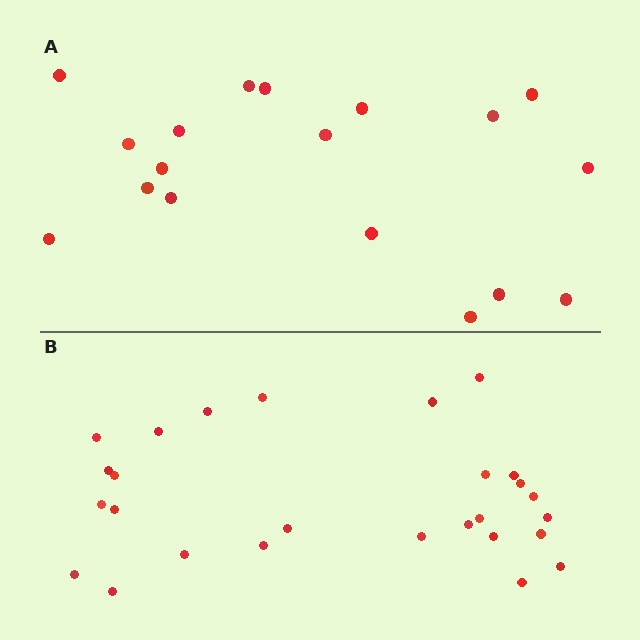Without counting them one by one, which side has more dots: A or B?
Region B (the bottom region) has more dots.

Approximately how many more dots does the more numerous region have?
Region B has roughly 8 or so more dots than region A.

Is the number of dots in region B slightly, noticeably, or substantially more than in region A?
Region B has substantially more. The ratio is roughly 1.5 to 1.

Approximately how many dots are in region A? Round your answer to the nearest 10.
About 20 dots. (The exact count is 18, which rounds to 20.)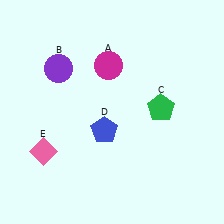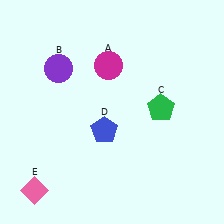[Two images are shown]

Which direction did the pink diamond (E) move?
The pink diamond (E) moved down.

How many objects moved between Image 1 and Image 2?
1 object moved between the two images.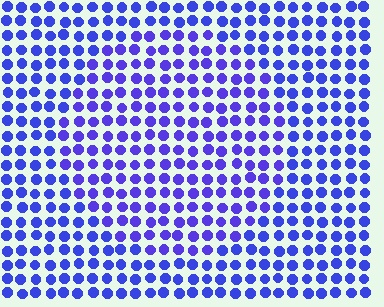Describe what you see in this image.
The image is filled with small blue elements in a uniform arrangement. A circle-shaped region is visible where the elements are tinted to a slightly different hue, forming a subtle color boundary.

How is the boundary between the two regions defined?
The boundary is defined purely by a slight shift in hue (about 15 degrees). Spacing, size, and orientation are identical on both sides.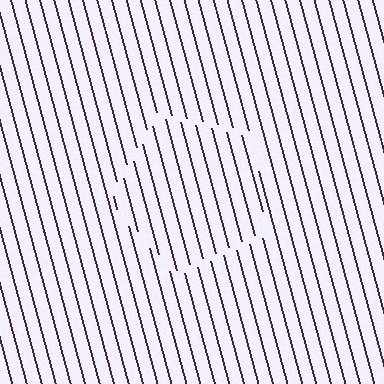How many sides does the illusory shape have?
5 sides — the line-ends trace a pentagon.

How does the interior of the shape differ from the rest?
The interior of the shape contains the same grating, shifted by half a period — the contour is defined by the phase discontinuity where line-ends from the inner and outer gratings abut.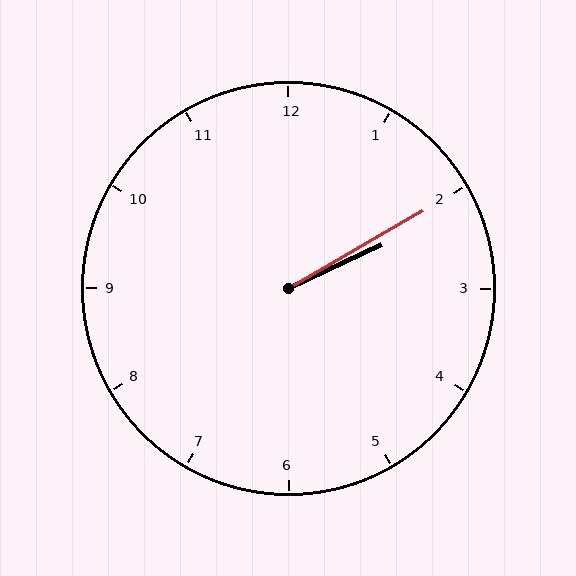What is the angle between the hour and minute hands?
Approximately 5 degrees.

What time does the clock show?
2:10.